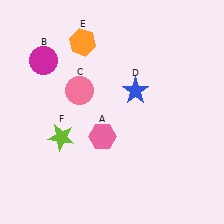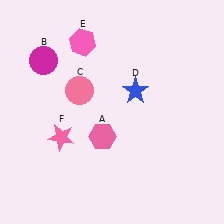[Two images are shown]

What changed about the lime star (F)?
In Image 1, F is lime. In Image 2, it changed to pink.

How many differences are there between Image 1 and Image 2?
There are 2 differences between the two images.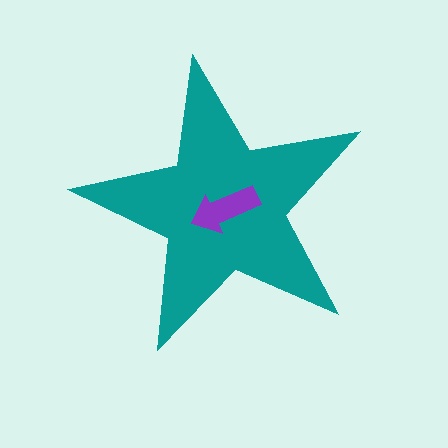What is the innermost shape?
The purple arrow.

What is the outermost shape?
The teal star.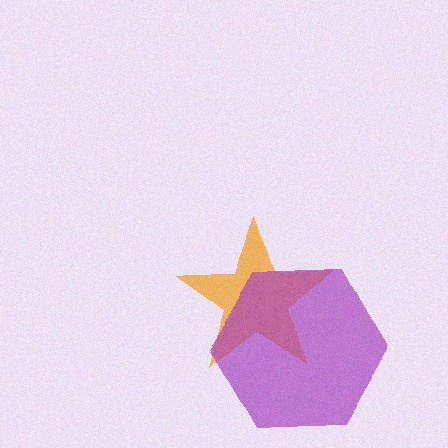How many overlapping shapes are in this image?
There are 2 overlapping shapes in the image.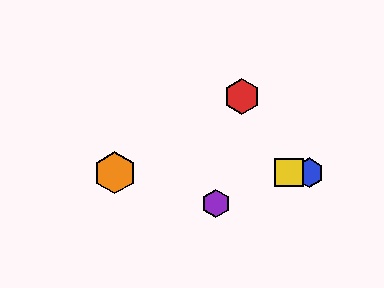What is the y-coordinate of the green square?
The green square is at y≈173.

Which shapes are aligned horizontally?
The blue hexagon, the green square, the yellow square, the orange hexagon are aligned horizontally.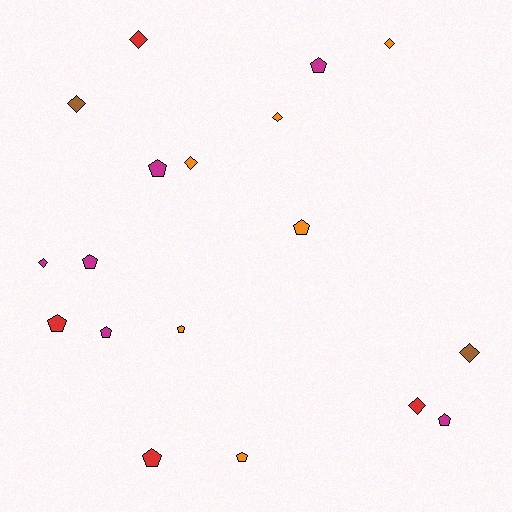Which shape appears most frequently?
Pentagon, with 10 objects.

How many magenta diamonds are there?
There is 1 magenta diamond.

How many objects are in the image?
There are 18 objects.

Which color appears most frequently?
Orange, with 6 objects.